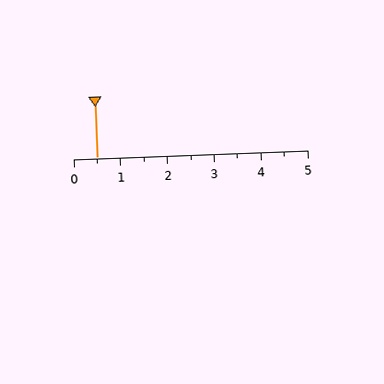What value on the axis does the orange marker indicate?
The marker indicates approximately 0.5.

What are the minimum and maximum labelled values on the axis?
The axis runs from 0 to 5.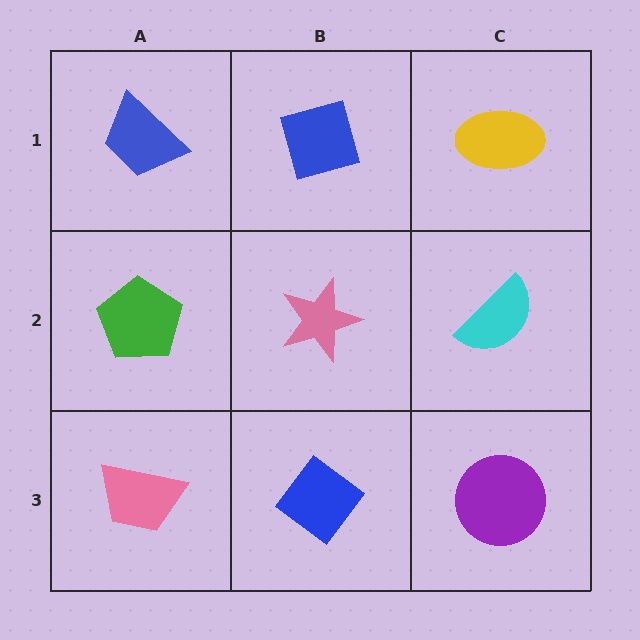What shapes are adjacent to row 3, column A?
A green pentagon (row 2, column A), a blue diamond (row 3, column B).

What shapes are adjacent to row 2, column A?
A blue trapezoid (row 1, column A), a pink trapezoid (row 3, column A), a pink star (row 2, column B).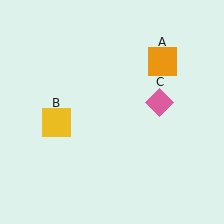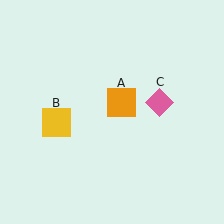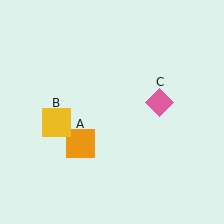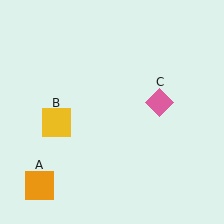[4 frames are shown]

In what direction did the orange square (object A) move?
The orange square (object A) moved down and to the left.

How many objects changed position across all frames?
1 object changed position: orange square (object A).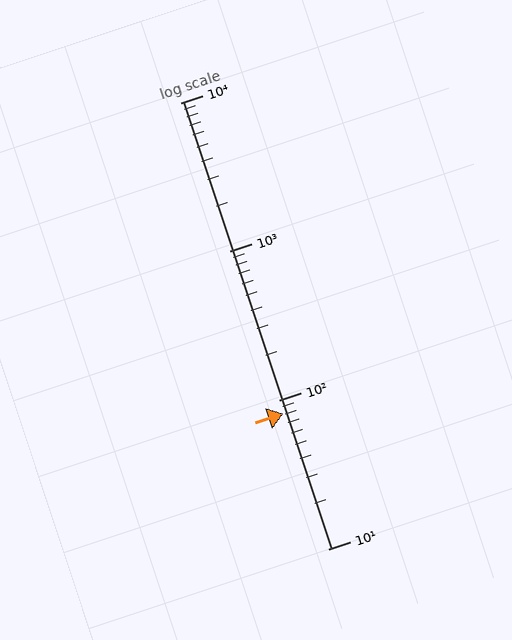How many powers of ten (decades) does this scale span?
The scale spans 3 decades, from 10 to 10000.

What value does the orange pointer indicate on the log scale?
The pointer indicates approximately 81.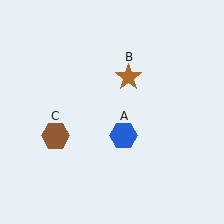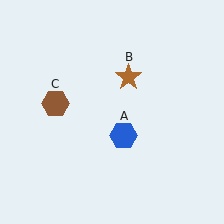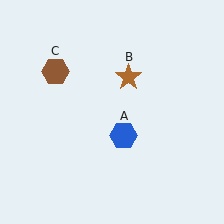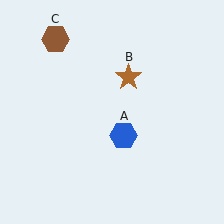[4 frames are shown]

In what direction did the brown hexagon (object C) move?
The brown hexagon (object C) moved up.